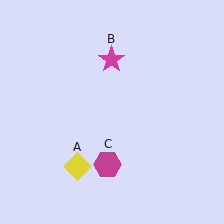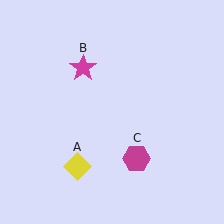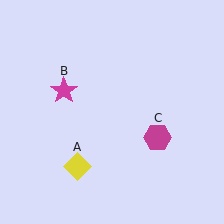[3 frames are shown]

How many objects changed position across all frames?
2 objects changed position: magenta star (object B), magenta hexagon (object C).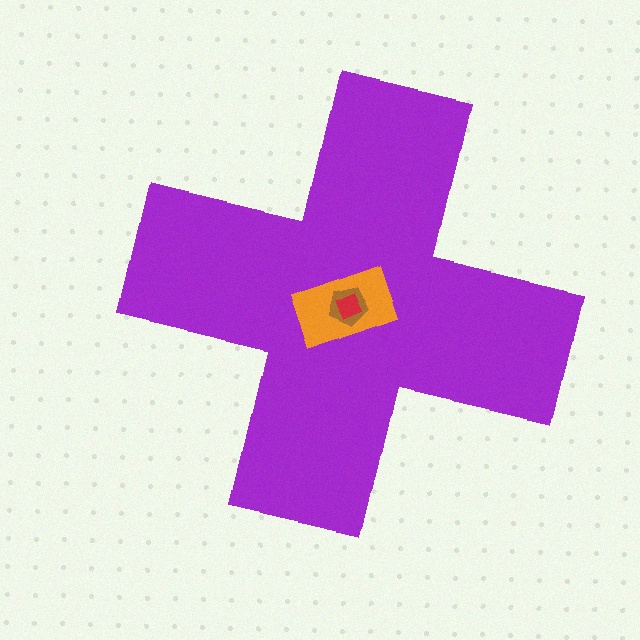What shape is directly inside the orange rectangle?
The brown pentagon.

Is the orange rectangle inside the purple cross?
Yes.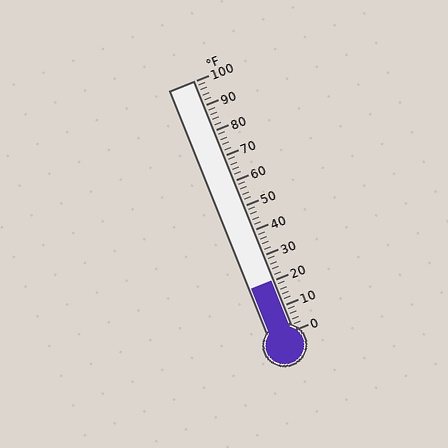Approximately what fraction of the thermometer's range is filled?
The thermometer is filled to approximately 20% of its range.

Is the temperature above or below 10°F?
The temperature is above 10°F.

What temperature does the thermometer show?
The thermometer shows approximately 20°F.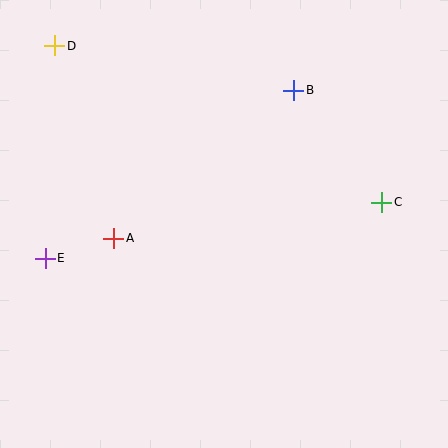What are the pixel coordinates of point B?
Point B is at (294, 90).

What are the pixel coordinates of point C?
Point C is at (382, 202).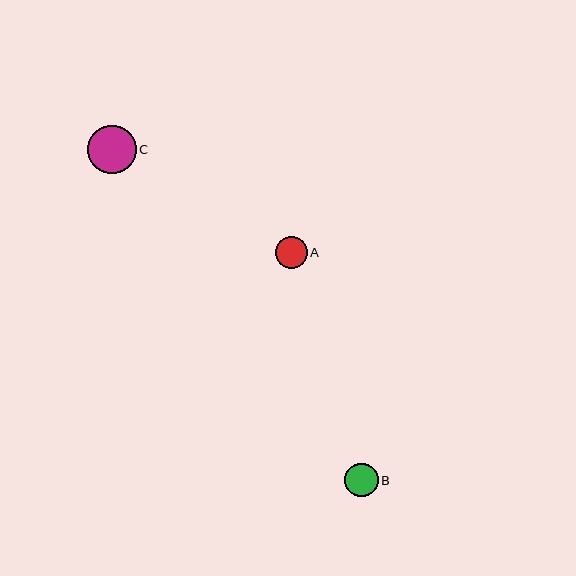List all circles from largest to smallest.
From largest to smallest: C, B, A.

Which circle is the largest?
Circle C is the largest with a size of approximately 49 pixels.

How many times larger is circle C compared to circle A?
Circle C is approximately 1.5 times the size of circle A.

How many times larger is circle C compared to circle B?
Circle C is approximately 1.5 times the size of circle B.